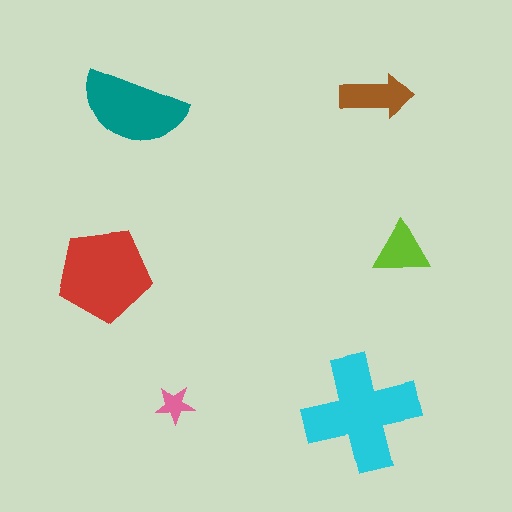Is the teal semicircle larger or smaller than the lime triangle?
Larger.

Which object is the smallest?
The pink star.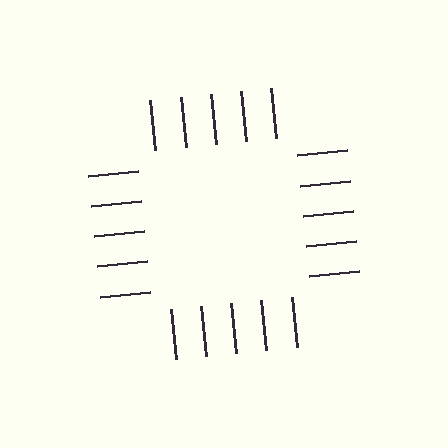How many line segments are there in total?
20 — 5 along each of the 4 edges.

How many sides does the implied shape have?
4 sides — the line-ends trace a square.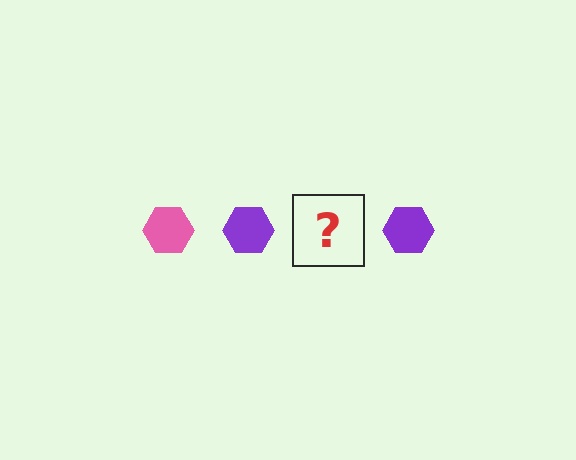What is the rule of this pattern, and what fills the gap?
The rule is that the pattern cycles through pink, purple hexagons. The gap should be filled with a pink hexagon.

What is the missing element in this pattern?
The missing element is a pink hexagon.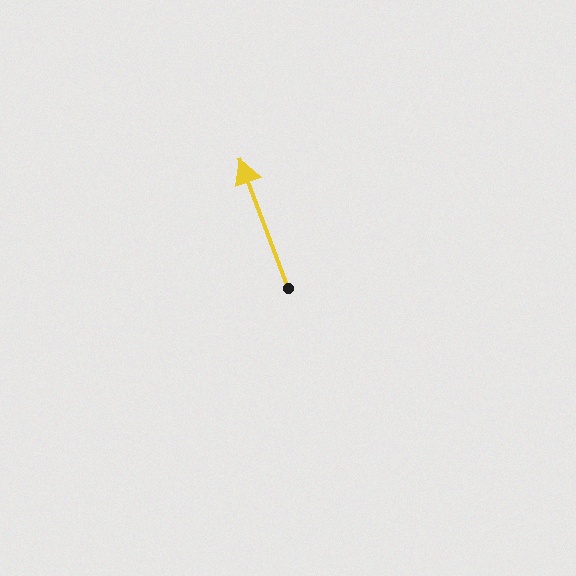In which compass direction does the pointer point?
North.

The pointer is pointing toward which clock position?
Roughly 11 o'clock.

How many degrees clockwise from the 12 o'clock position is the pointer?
Approximately 339 degrees.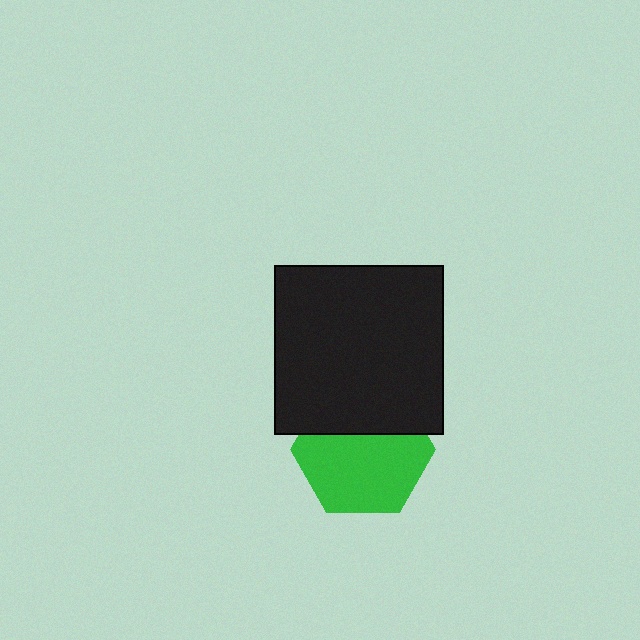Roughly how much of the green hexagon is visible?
About half of it is visible (roughly 65%).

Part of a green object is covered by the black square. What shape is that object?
It is a hexagon.